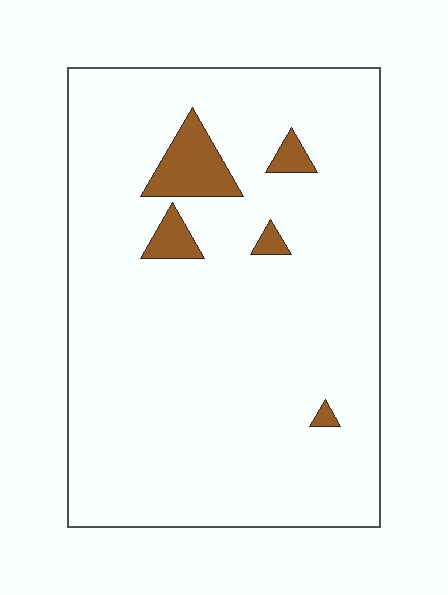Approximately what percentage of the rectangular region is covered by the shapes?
Approximately 5%.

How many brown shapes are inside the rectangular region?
5.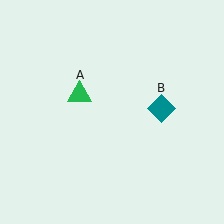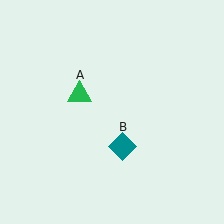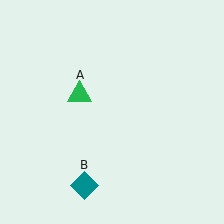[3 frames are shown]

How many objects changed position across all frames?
1 object changed position: teal diamond (object B).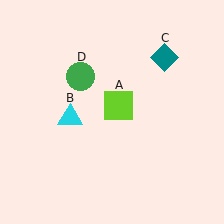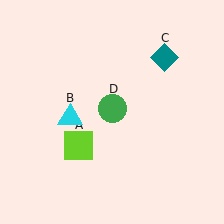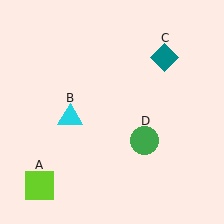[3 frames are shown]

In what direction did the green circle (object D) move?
The green circle (object D) moved down and to the right.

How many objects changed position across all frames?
2 objects changed position: lime square (object A), green circle (object D).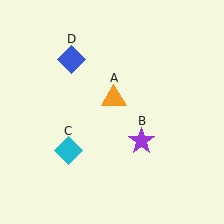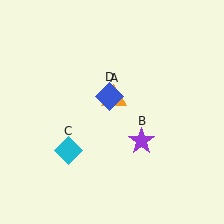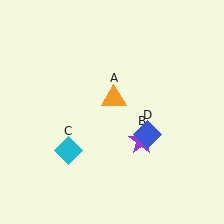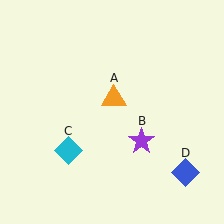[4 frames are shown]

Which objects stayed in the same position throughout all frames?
Orange triangle (object A) and purple star (object B) and cyan diamond (object C) remained stationary.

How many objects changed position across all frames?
1 object changed position: blue diamond (object D).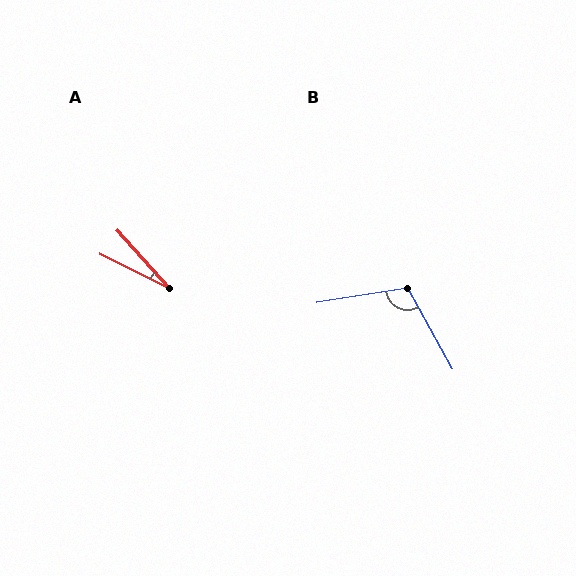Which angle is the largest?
B, at approximately 109 degrees.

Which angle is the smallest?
A, at approximately 22 degrees.